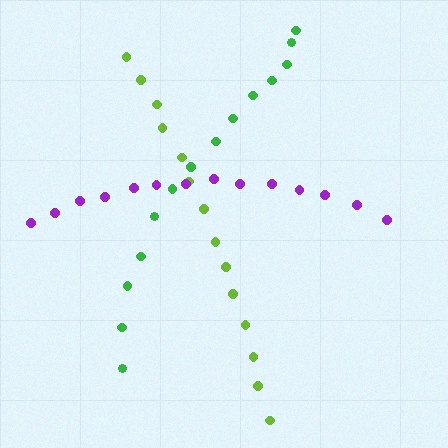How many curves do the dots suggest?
There are 3 distinct paths.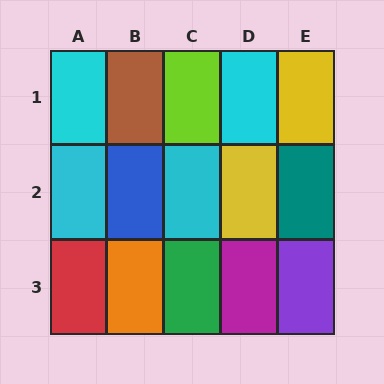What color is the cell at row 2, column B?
Blue.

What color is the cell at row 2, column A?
Cyan.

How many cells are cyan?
4 cells are cyan.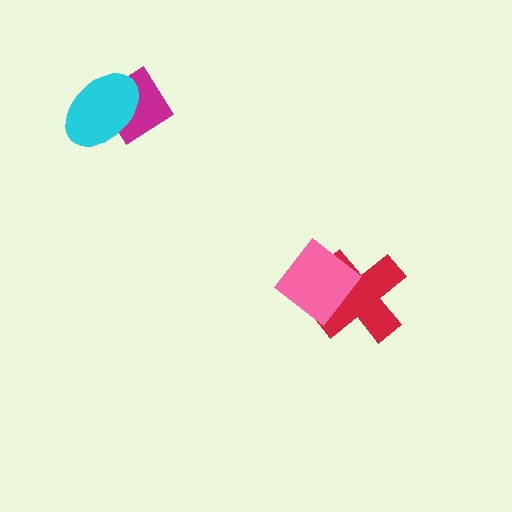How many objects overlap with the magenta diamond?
1 object overlaps with the magenta diamond.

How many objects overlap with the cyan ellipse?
1 object overlaps with the cyan ellipse.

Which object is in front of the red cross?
The pink diamond is in front of the red cross.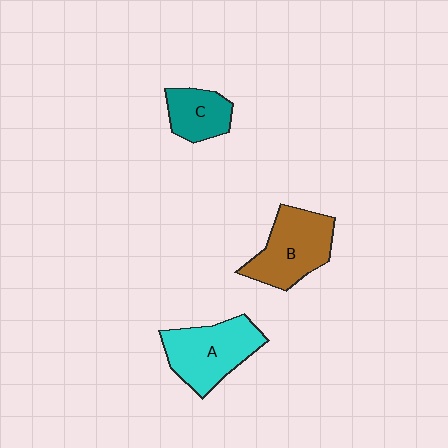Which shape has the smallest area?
Shape C (teal).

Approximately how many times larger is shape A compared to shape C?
Approximately 1.7 times.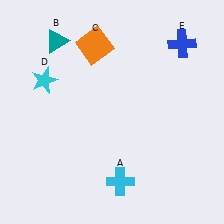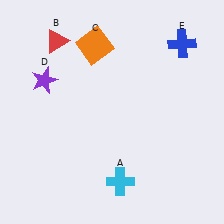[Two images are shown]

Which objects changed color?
B changed from teal to red. D changed from cyan to purple.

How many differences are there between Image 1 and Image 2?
There are 2 differences between the two images.